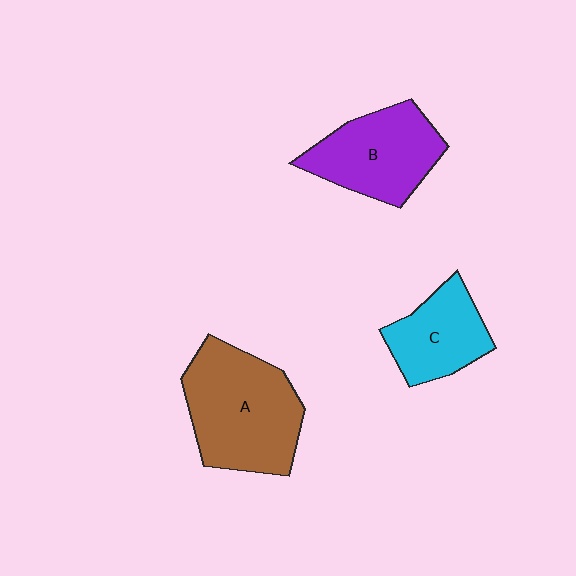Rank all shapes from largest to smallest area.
From largest to smallest: A (brown), B (purple), C (cyan).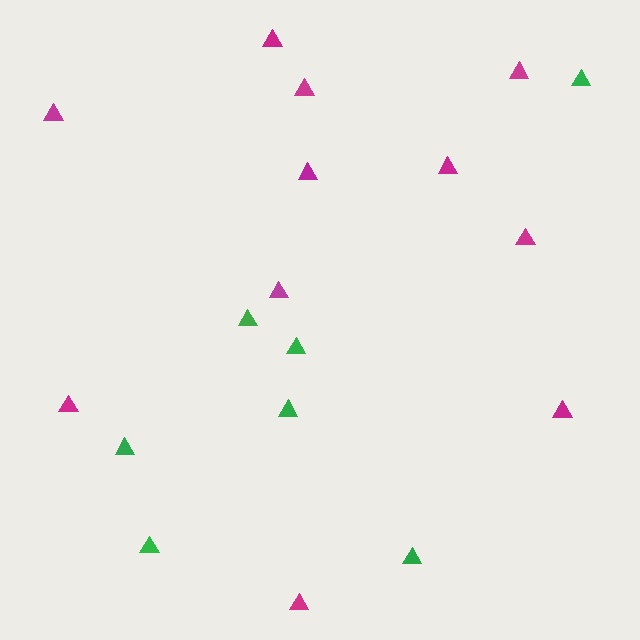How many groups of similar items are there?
There are 2 groups: one group of magenta triangles (11) and one group of green triangles (7).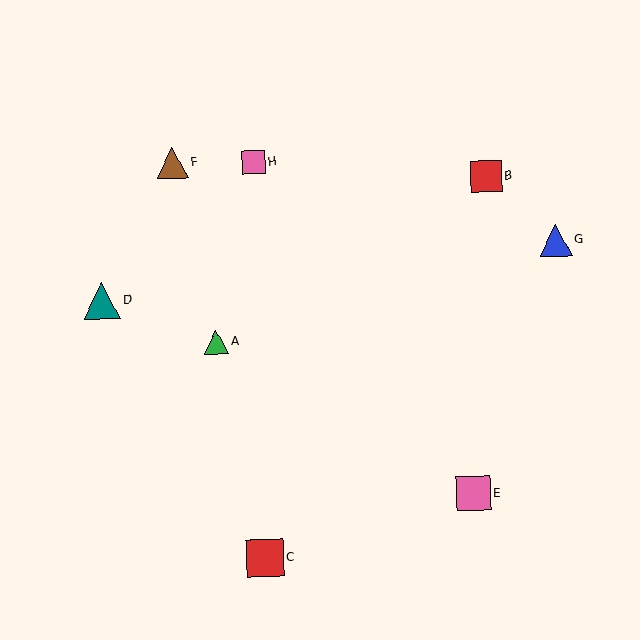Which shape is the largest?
The red square (labeled C) is the largest.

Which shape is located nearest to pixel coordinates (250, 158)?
The pink square (labeled H) at (254, 162) is nearest to that location.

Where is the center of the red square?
The center of the red square is at (486, 176).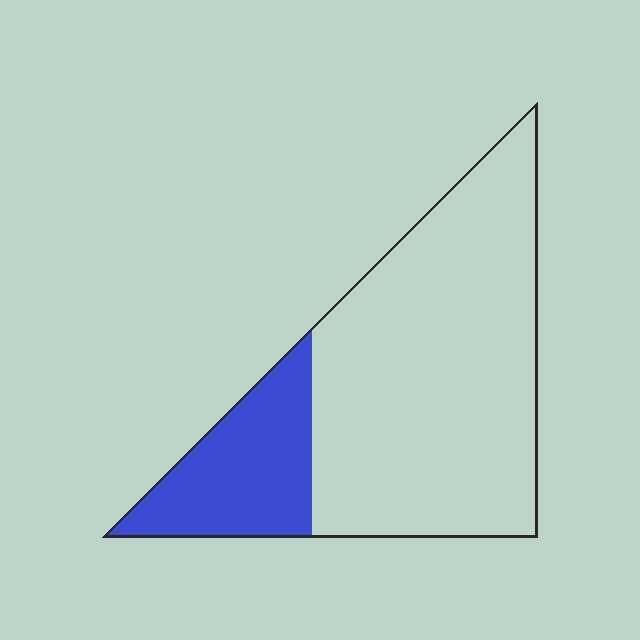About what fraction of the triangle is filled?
About one quarter (1/4).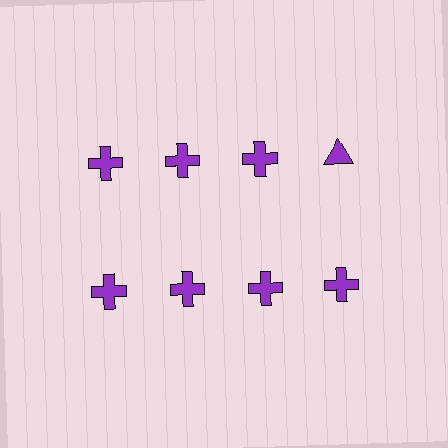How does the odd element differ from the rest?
It has a different shape: triangle instead of cross.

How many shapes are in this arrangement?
There are 8 shapes arranged in a grid pattern.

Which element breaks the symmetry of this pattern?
The purple triangle in the top row, second from right column breaks the symmetry. All other shapes are purple crosses.